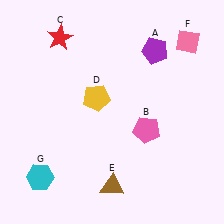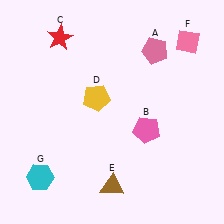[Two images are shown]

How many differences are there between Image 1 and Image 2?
There is 1 difference between the two images.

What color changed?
The pentagon (A) changed from purple in Image 1 to pink in Image 2.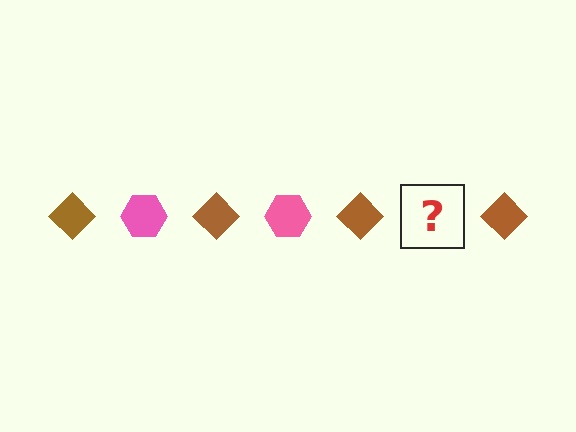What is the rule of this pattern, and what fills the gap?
The rule is that the pattern alternates between brown diamond and pink hexagon. The gap should be filled with a pink hexagon.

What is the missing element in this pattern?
The missing element is a pink hexagon.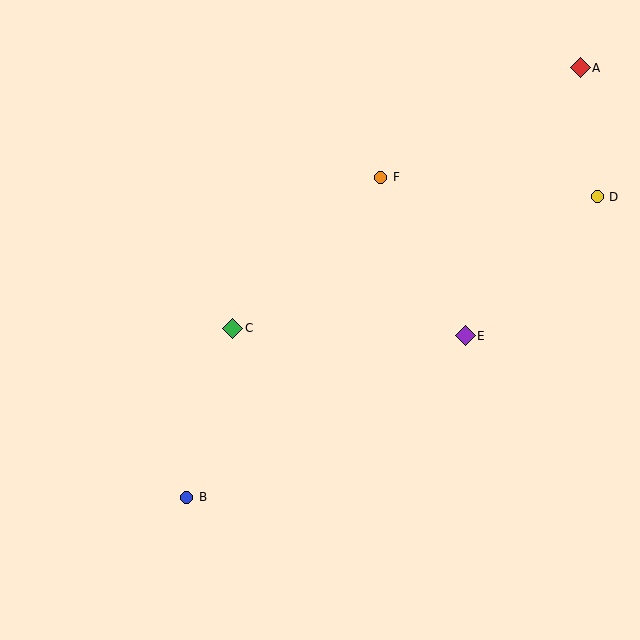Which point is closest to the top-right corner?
Point A is closest to the top-right corner.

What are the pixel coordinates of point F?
Point F is at (381, 177).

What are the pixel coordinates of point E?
Point E is at (465, 336).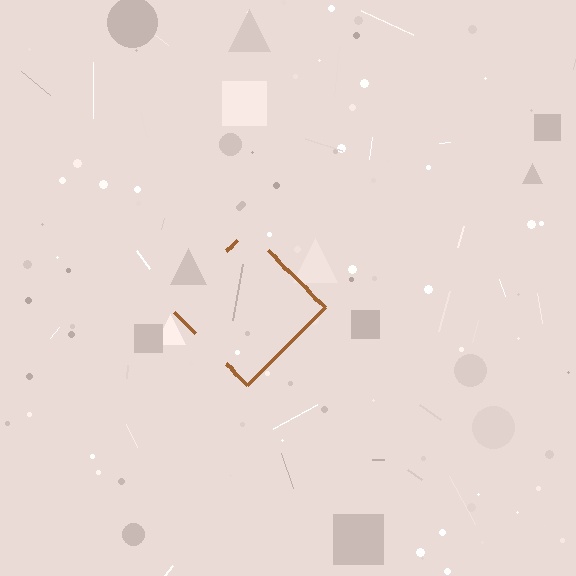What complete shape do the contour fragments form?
The contour fragments form a diamond.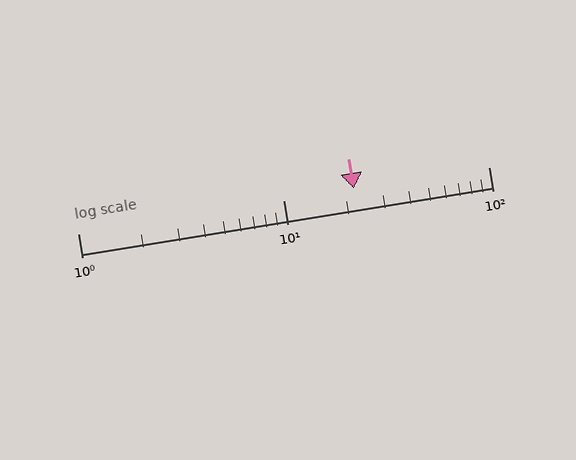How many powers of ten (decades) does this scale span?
The scale spans 2 decades, from 1 to 100.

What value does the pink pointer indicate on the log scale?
The pointer indicates approximately 22.